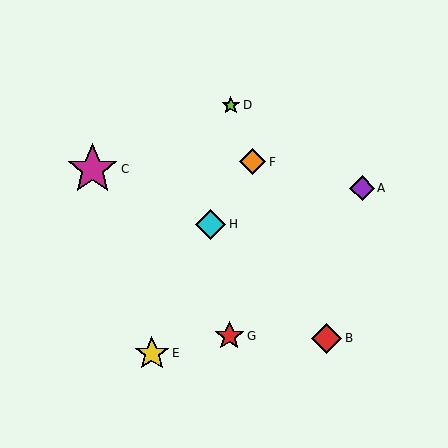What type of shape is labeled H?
Shape H is a cyan diamond.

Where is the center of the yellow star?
The center of the yellow star is at (152, 353).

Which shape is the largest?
The magenta star (labeled C) is the largest.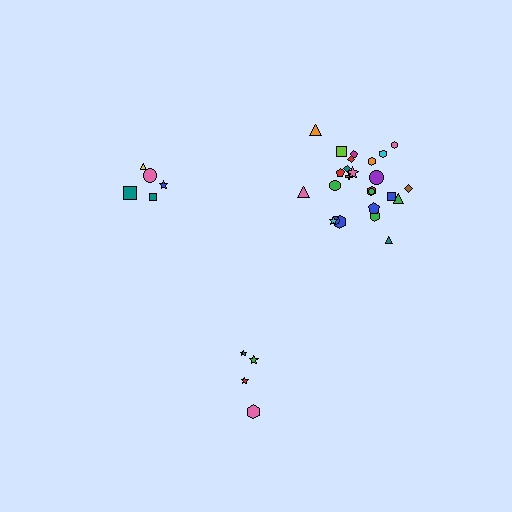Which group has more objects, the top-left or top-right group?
The top-right group.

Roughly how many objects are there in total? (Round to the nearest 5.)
Roughly 35 objects in total.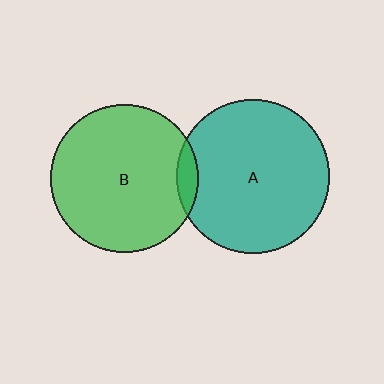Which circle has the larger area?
Circle A (teal).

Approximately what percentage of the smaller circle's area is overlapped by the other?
Approximately 5%.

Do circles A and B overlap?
Yes.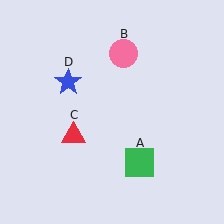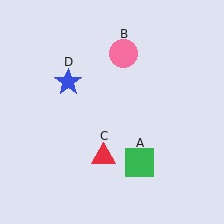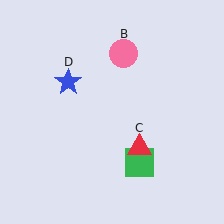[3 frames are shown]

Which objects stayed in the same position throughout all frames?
Green square (object A) and pink circle (object B) and blue star (object D) remained stationary.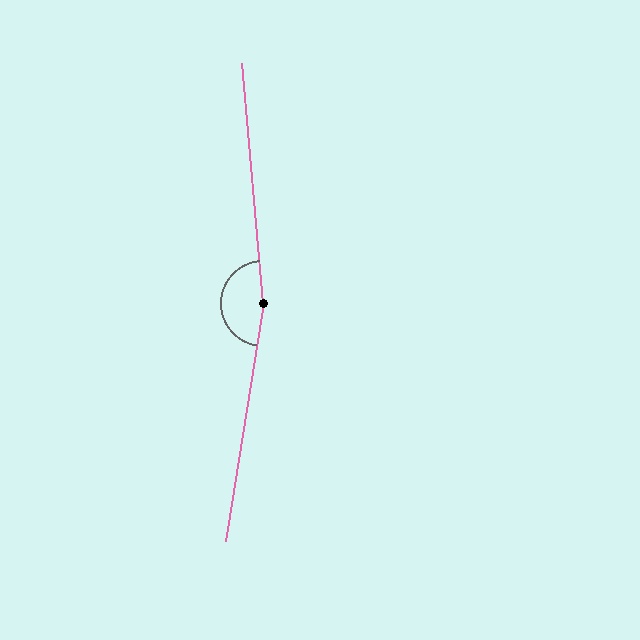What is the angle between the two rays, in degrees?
Approximately 166 degrees.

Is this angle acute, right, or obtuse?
It is obtuse.